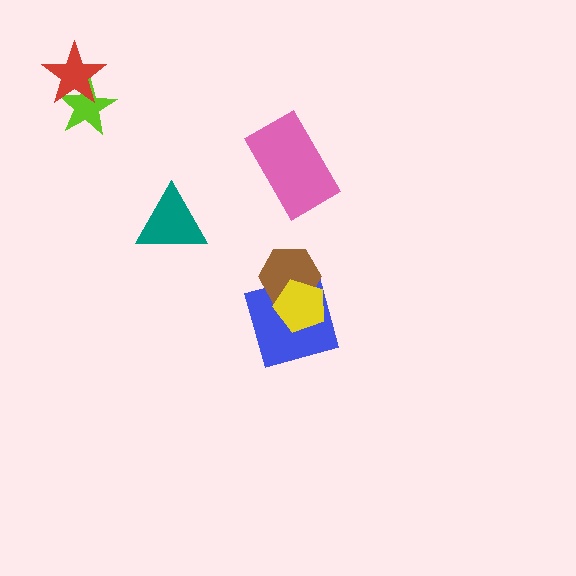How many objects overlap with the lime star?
1 object overlaps with the lime star.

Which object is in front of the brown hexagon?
The yellow pentagon is in front of the brown hexagon.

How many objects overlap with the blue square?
2 objects overlap with the blue square.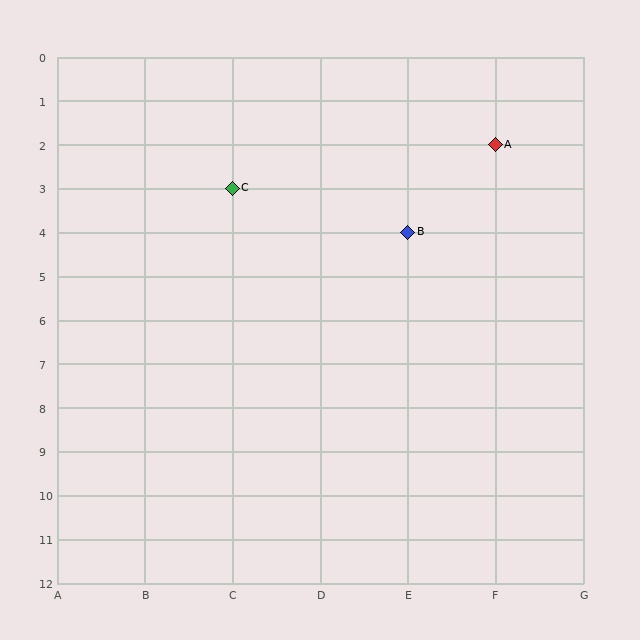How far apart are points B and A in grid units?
Points B and A are 1 column and 2 rows apart (about 2.2 grid units diagonally).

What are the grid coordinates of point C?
Point C is at grid coordinates (C, 3).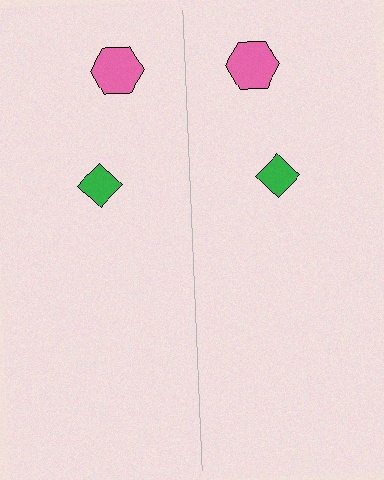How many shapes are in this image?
There are 4 shapes in this image.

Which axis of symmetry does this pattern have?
The pattern has a vertical axis of symmetry running through the center of the image.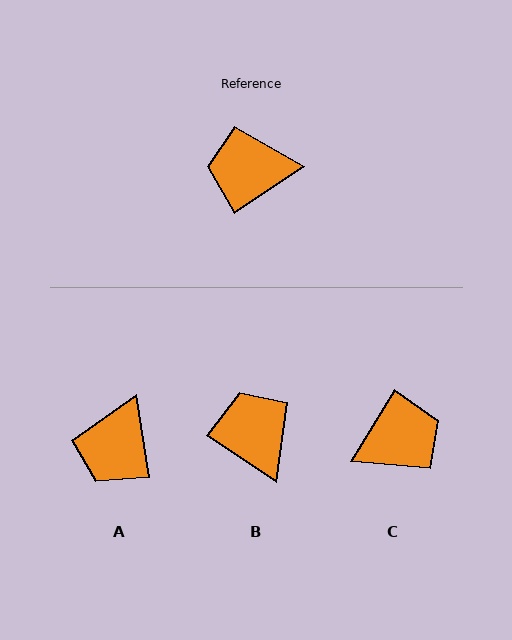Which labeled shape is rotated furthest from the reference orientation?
C, about 156 degrees away.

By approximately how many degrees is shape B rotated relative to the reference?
Approximately 68 degrees clockwise.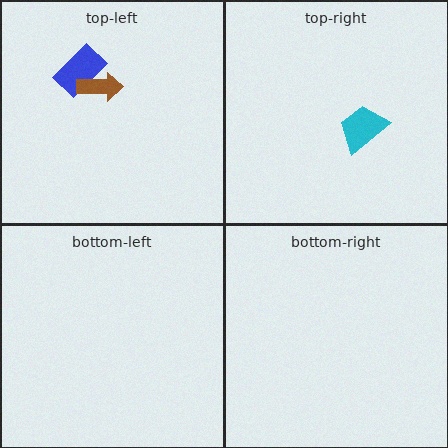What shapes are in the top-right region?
The cyan trapezoid.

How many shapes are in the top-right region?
1.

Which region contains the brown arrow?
The top-left region.